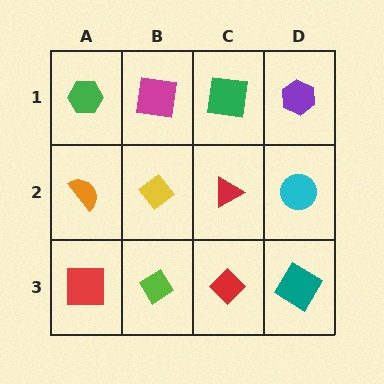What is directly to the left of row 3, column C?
A lime diamond.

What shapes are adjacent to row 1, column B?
A yellow diamond (row 2, column B), a green hexagon (row 1, column A), a green square (row 1, column C).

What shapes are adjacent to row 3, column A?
An orange semicircle (row 2, column A), a lime diamond (row 3, column B).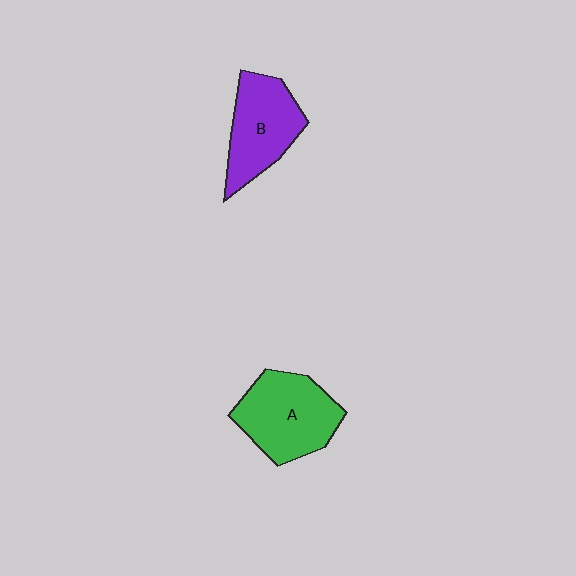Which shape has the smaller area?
Shape B (purple).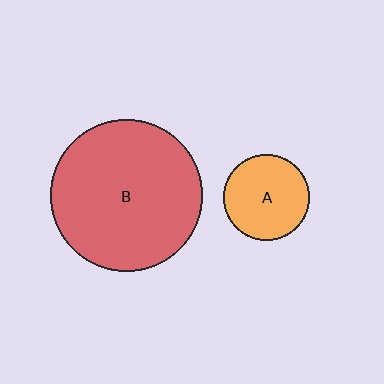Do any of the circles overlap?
No, none of the circles overlap.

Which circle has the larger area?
Circle B (red).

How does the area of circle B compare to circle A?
Approximately 3.2 times.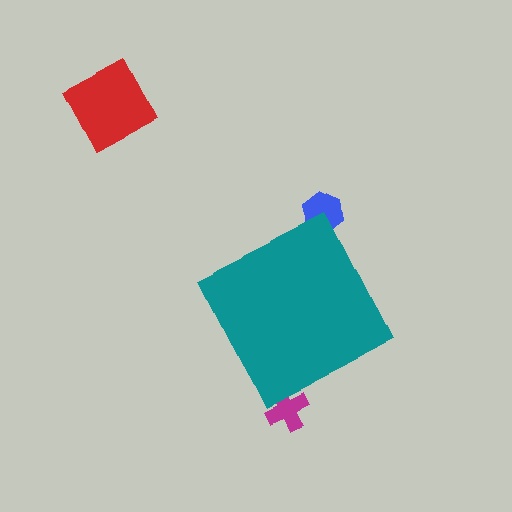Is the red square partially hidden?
No, the red square is fully visible.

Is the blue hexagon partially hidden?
Yes, the blue hexagon is partially hidden behind the teal diamond.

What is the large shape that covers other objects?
A teal diamond.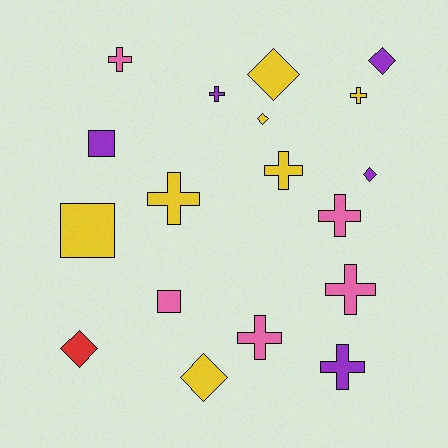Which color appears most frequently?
Yellow, with 7 objects.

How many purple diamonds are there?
There are 2 purple diamonds.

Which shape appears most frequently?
Cross, with 9 objects.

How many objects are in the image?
There are 18 objects.